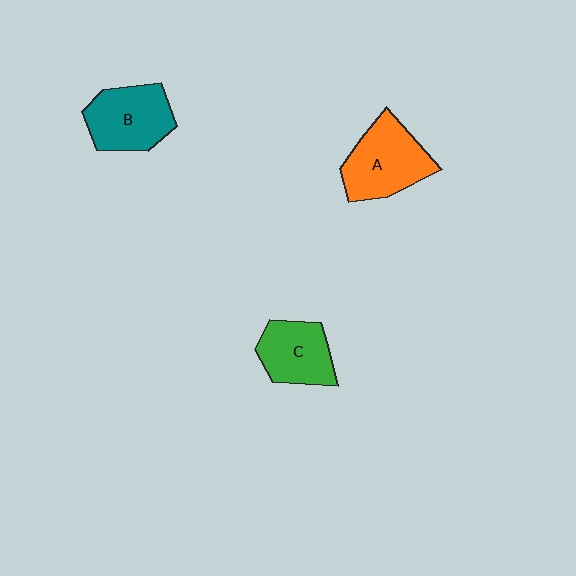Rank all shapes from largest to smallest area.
From largest to smallest: A (orange), B (teal), C (green).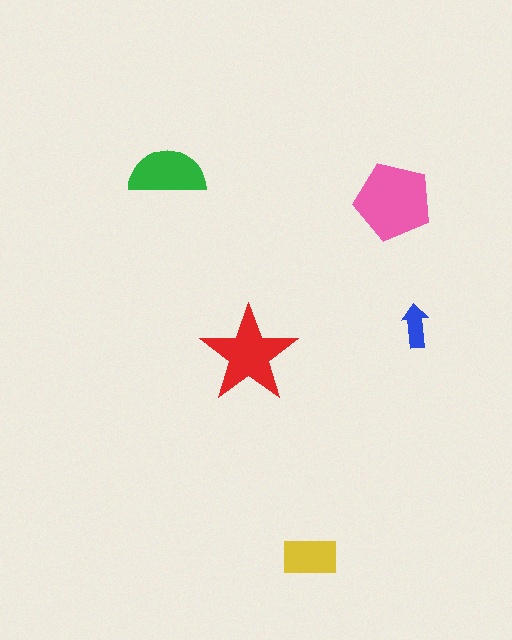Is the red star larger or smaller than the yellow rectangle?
Larger.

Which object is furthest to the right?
The blue arrow is rightmost.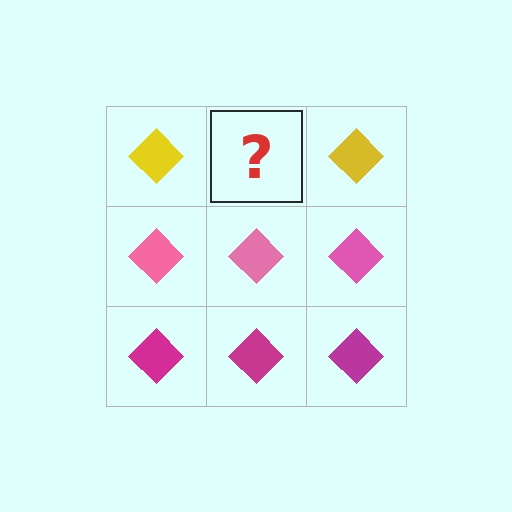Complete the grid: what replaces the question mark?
The question mark should be replaced with a yellow diamond.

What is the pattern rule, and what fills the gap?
The rule is that each row has a consistent color. The gap should be filled with a yellow diamond.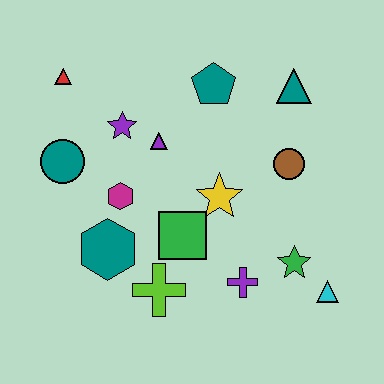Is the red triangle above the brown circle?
Yes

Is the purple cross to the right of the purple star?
Yes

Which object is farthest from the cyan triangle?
The red triangle is farthest from the cyan triangle.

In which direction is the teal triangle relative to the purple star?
The teal triangle is to the right of the purple star.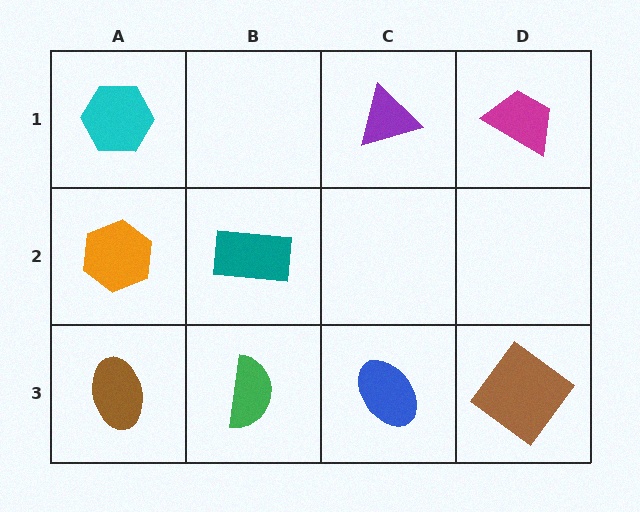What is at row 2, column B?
A teal rectangle.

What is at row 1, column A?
A cyan hexagon.